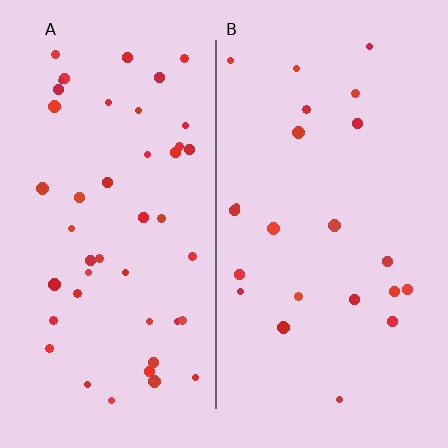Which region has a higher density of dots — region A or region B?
A (the left).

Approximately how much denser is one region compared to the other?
Approximately 2.0× — region A over region B.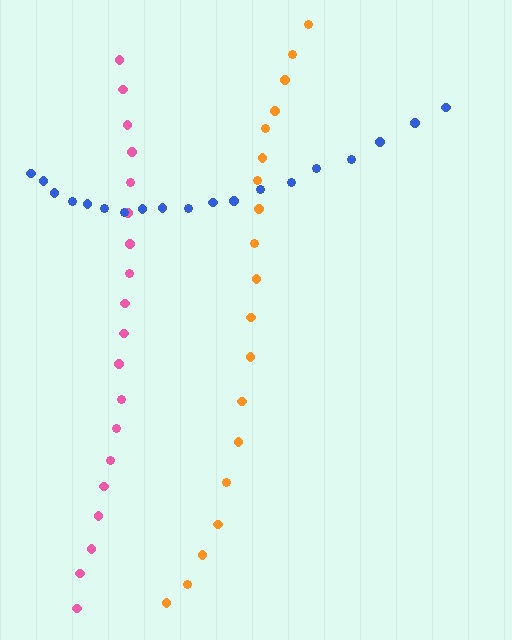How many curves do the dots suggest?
There are 3 distinct paths.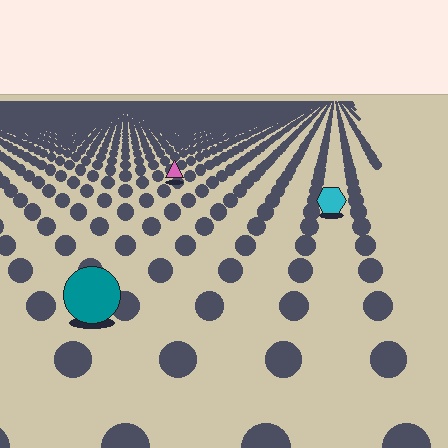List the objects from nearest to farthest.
From nearest to farthest: the teal circle, the cyan hexagon, the pink triangle.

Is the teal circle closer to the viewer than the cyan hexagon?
Yes. The teal circle is closer — you can tell from the texture gradient: the ground texture is coarser near it.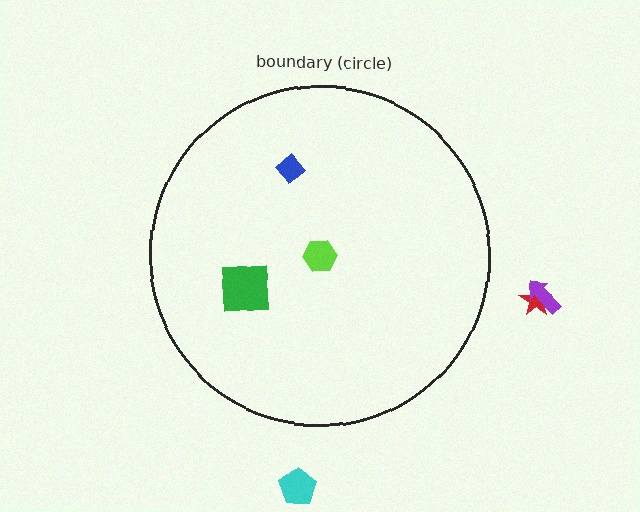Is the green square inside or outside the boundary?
Inside.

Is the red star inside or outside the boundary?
Outside.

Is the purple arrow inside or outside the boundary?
Outside.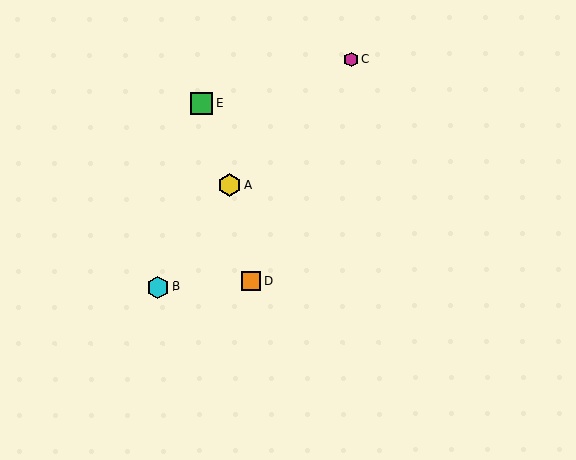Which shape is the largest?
The yellow hexagon (labeled A) is the largest.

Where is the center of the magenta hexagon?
The center of the magenta hexagon is at (351, 59).